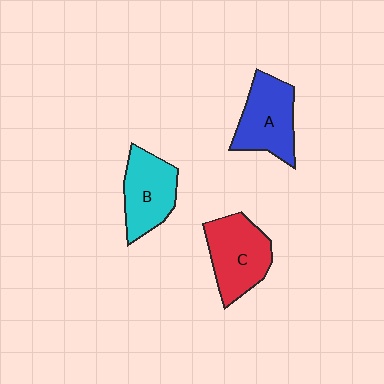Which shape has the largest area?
Shape C (red).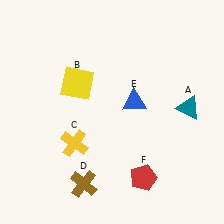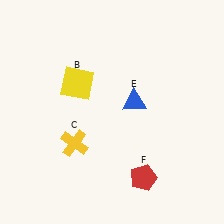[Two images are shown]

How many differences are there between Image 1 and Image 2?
There are 2 differences between the two images.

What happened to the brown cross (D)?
The brown cross (D) was removed in Image 2. It was in the bottom-left area of Image 1.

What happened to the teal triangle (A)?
The teal triangle (A) was removed in Image 2. It was in the top-right area of Image 1.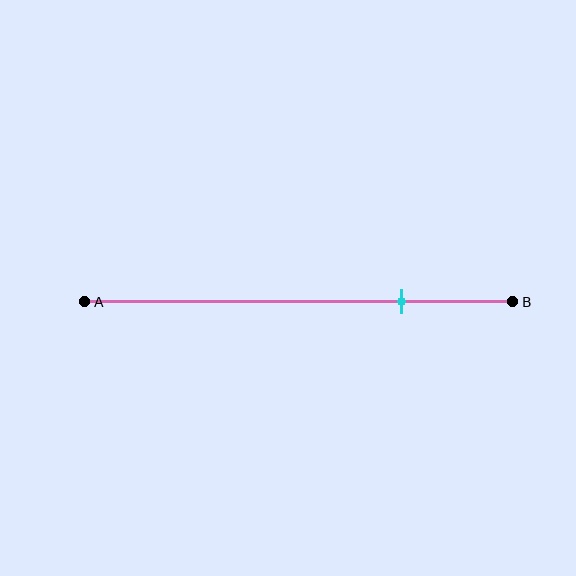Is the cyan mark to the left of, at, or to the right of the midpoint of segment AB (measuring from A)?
The cyan mark is to the right of the midpoint of segment AB.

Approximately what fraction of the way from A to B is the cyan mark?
The cyan mark is approximately 75% of the way from A to B.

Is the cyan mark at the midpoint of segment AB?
No, the mark is at about 75% from A, not at the 50% midpoint.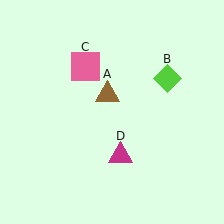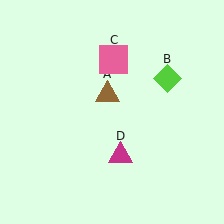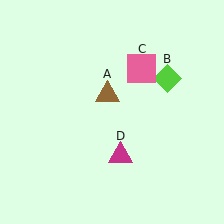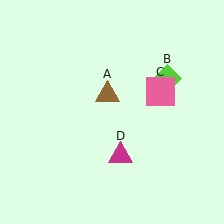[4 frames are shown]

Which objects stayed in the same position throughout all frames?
Brown triangle (object A) and lime diamond (object B) and magenta triangle (object D) remained stationary.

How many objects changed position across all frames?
1 object changed position: pink square (object C).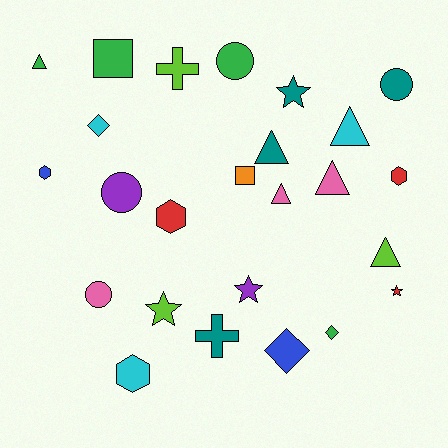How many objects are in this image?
There are 25 objects.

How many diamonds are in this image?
There are 3 diamonds.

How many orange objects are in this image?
There is 1 orange object.